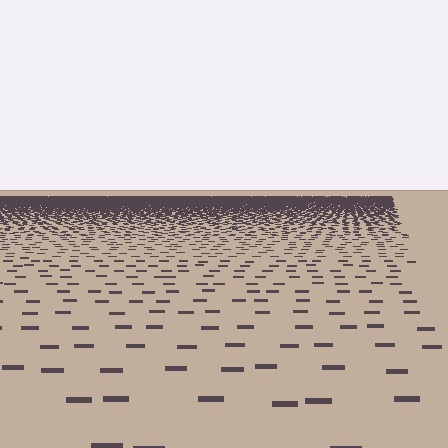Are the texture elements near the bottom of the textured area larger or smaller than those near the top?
Larger. Near the bottom, elements are closer to the viewer and appear at a bigger on-screen size.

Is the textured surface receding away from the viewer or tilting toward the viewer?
The surface is receding away from the viewer. Texture elements get smaller and denser toward the top.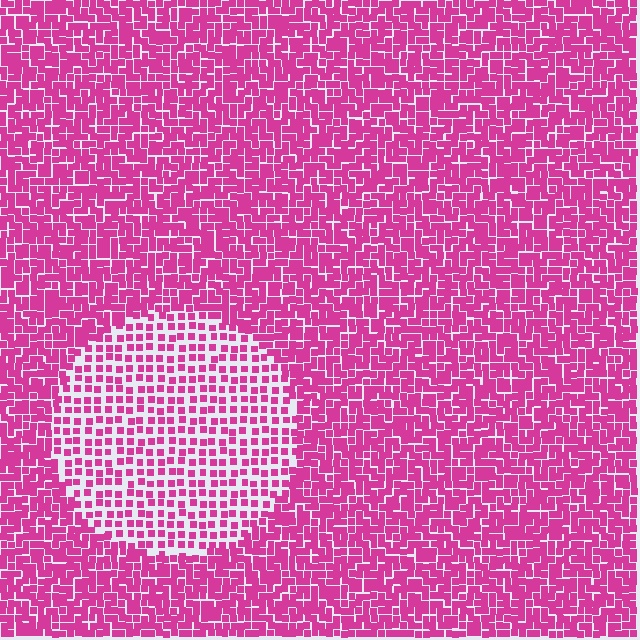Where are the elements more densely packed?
The elements are more densely packed outside the circle boundary.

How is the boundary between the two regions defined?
The boundary is defined by a change in element density (approximately 2.0x ratio). All elements are the same color, size, and shape.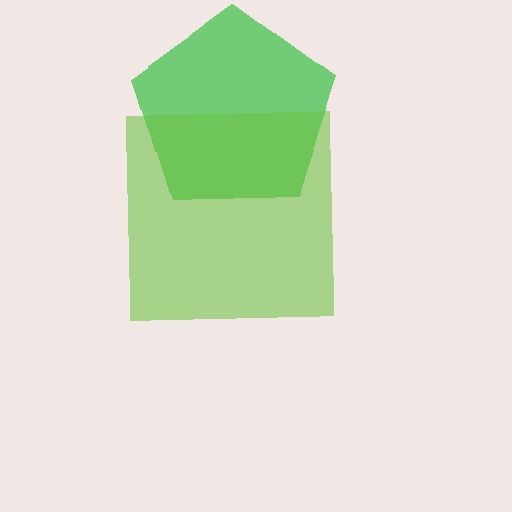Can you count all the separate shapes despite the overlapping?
Yes, there are 2 separate shapes.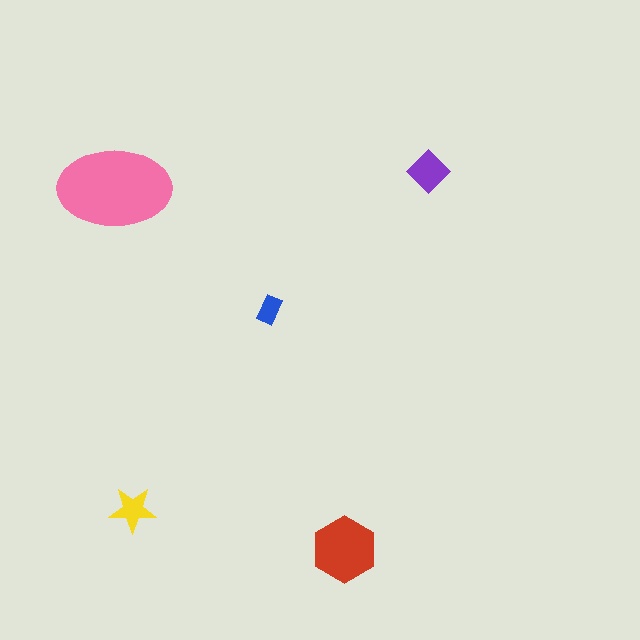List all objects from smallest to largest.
The blue rectangle, the yellow star, the purple diamond, the red hexagon, the pink ellipse.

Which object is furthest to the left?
The pink ellipse is leftmost.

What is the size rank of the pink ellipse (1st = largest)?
1st.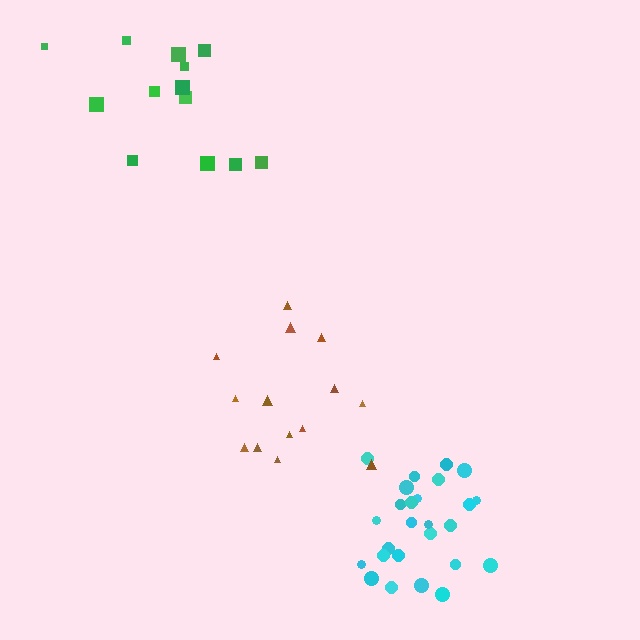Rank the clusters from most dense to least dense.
cyan, brown, green.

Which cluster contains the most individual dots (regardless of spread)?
Cyan (26).